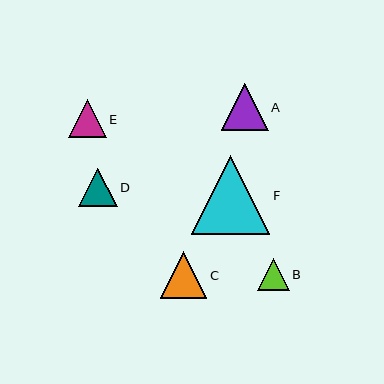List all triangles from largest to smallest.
From largest to smallest: F, A, C, D, E, B.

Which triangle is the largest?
Triangle F is the largest with a size of approximately 78 pixels.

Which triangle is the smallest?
Triangle B is the smallest with a size of approximately 32 pixels.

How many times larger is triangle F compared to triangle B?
Triangle F is approximately 2.5 times the size of triangle B.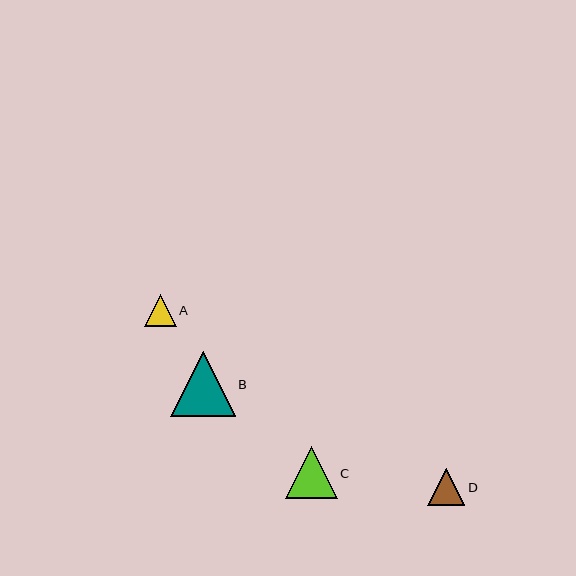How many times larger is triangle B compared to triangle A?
Triangle B is approximately 2.0 times the size of triangle A.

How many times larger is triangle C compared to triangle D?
Triangle C is approximately 1.4 times the size of triangle D.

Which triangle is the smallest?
Triangle A is the smallest with a size of approximately 32 pixels.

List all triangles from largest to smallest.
From largest to smallest: B, C, D, A.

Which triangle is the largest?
Triangle B is the largest with a size of approximately 64 pixels.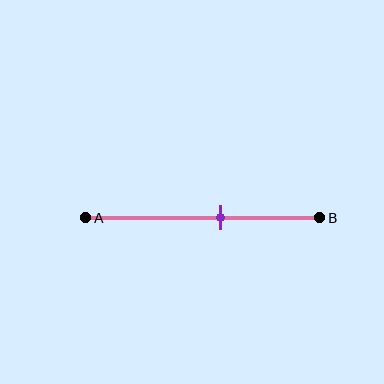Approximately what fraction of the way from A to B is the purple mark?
The purple mark is approximately 60% of the way from A to B.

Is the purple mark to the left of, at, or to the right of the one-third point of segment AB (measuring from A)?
The purple mark is to the right of the one-third point of segment AB.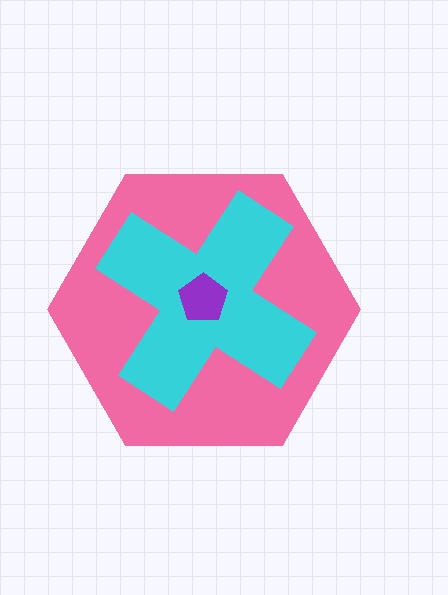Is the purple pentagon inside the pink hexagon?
Yes.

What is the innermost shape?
The purple pentagon.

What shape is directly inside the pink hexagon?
The cyan cross.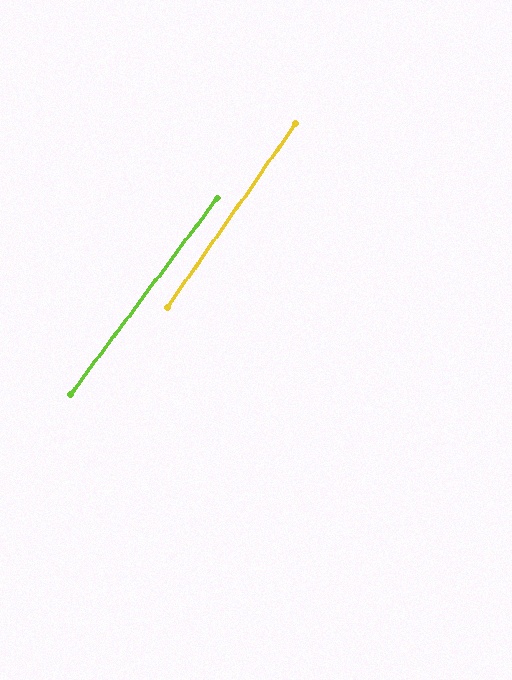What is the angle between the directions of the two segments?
Approximately 2 degrees.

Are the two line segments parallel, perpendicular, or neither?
Parallel — their directions differ by only 1.9°.